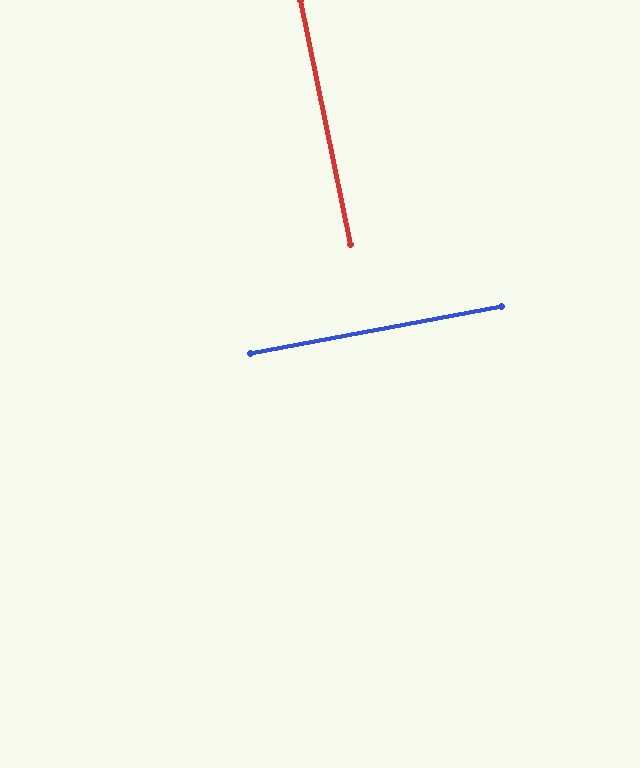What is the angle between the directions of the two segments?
Approximately 89 degrees.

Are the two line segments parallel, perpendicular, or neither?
Perpendicular — they meet at approximately 89°.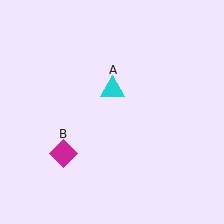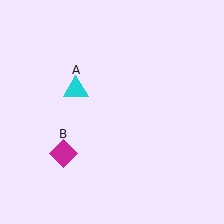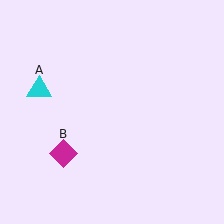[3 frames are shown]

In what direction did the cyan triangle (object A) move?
The cyan triangle (object A) moved left.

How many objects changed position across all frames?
1 object changed position: cyan triangle (object A).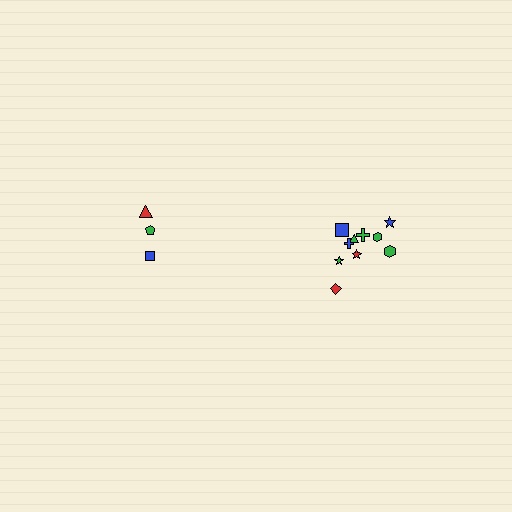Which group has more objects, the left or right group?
The right group.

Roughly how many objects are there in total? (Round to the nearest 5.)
Roughly 15 objects in total.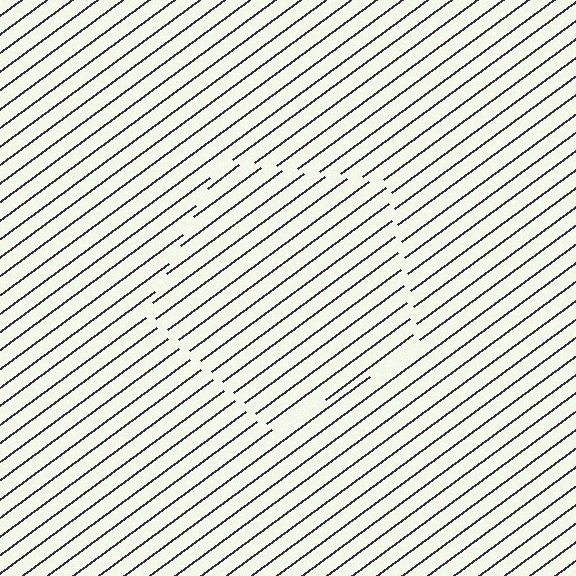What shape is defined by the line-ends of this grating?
An illusory pentagon. The interior of the shape contains the same grating, shifted by half a period — the contour is defined by the phase discontinuity where line-ends from the inner and outer gratings abut.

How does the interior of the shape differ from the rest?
The interior of the shape contains the same grating, shifted by half a period — the contour is defined by the phase discontinuity where line-ends from the inner and outer gratings abut.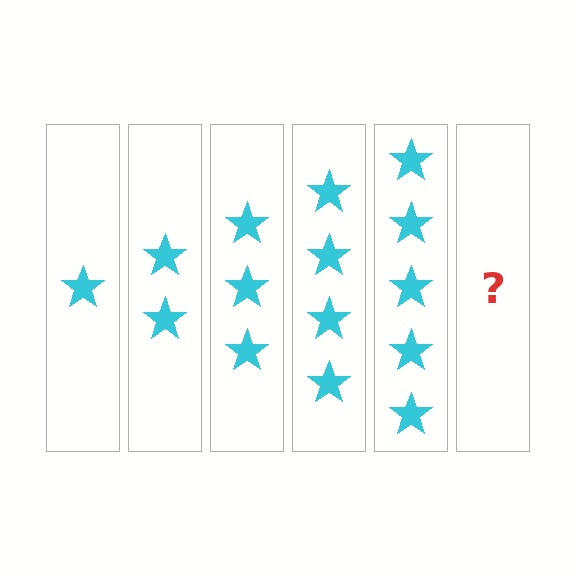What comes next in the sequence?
The next element should be 6 stars.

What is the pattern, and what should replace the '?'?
The pattern is that each step adds one more star. The '?' should be 6 stars.